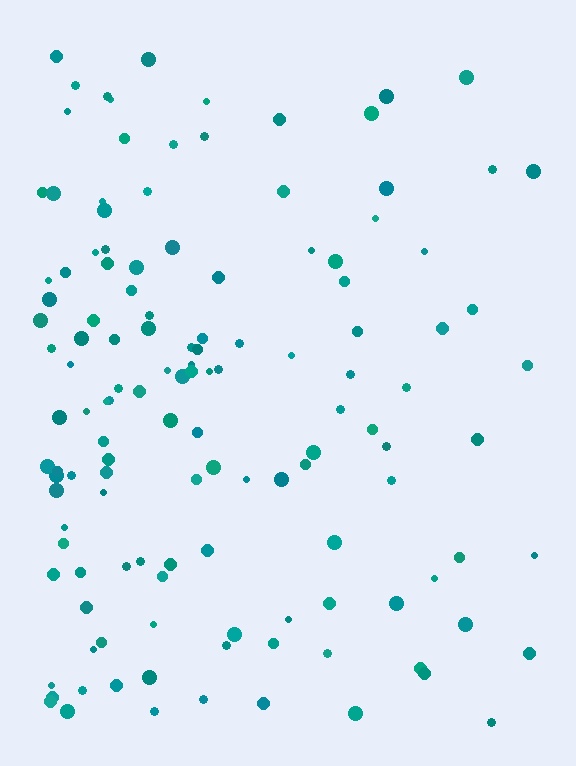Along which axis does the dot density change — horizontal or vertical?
Horizontal.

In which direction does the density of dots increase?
From right to left, with the left side densest.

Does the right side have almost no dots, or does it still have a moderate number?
Still a moderate number, just noticeably fewer than the left.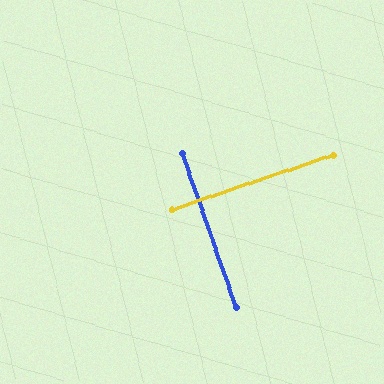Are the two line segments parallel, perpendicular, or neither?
Perpendicular — they meet at approximately 89°.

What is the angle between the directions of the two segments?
Approximately 89 degrees.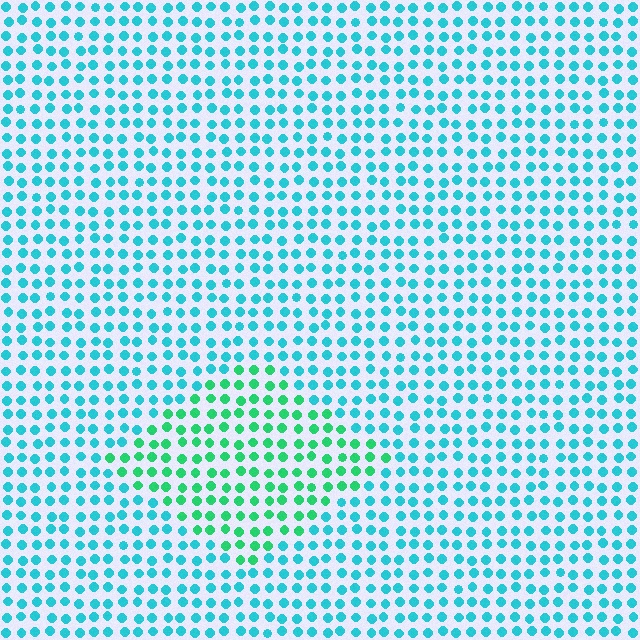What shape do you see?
I see a diamond.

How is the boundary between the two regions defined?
The boundary is defined purely by a slight shift in hue (about 39 degrees). Spacing, size, and orientation are identical on both sides.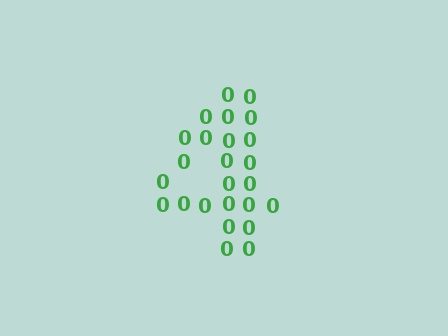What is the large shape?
The large shape is the digit 4.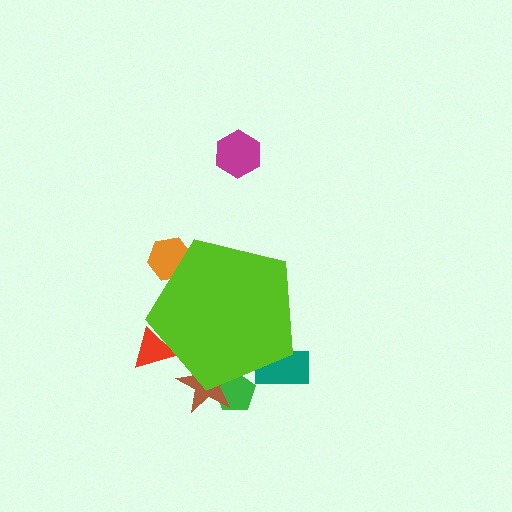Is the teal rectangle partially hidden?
Yes, the teal rectangle is partially hidden behind the lime pentagon.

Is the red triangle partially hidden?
Yes, the red triangle is partially hidden behind the lime pentagon.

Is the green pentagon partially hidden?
Yes, the green pentagon is partially hidden behind the lime pentagon.